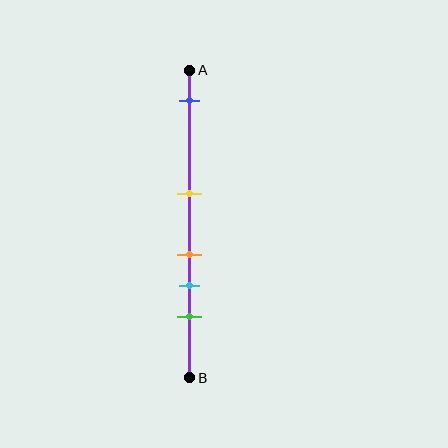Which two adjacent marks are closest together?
The orange and cyan marks are the closest adjacent pair.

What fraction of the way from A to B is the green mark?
The green mark is approximately 80% (0.8) of the way from A to B.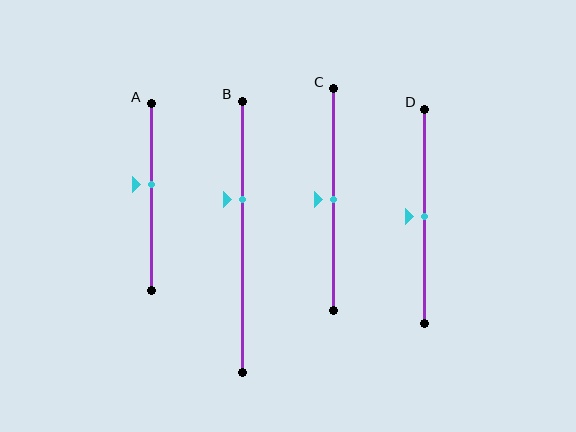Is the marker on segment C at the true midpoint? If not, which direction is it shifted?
Yes, the marker on segment C is at the true midpoint.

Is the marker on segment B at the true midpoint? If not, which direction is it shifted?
No, the marker on segment B is shifted upward by about 14% of the segment length.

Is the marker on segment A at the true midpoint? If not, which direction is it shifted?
No, the marker on segment A is shifted upward by about 7% of the segment length.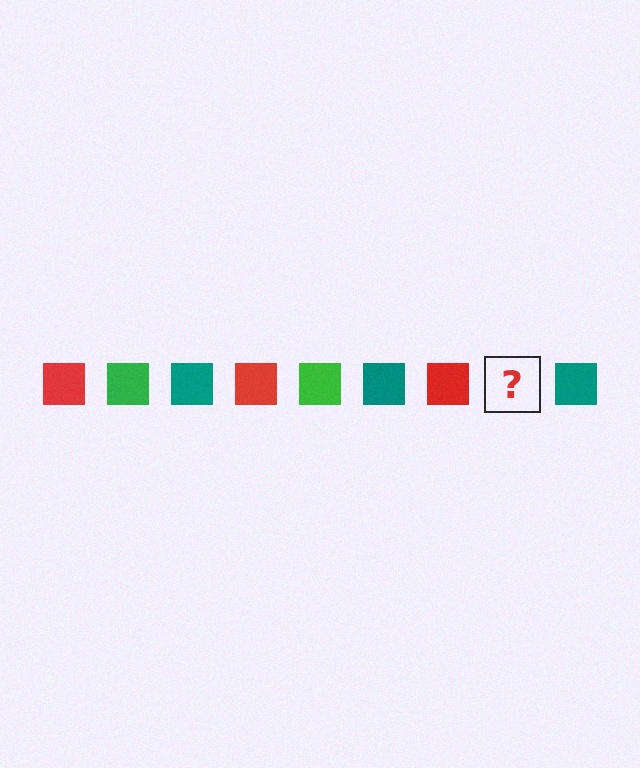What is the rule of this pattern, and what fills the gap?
The rule is that the pattern cycles through red, green, teal squares. The gap should be filled with a green square.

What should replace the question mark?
The question mark should be replaced with a green square.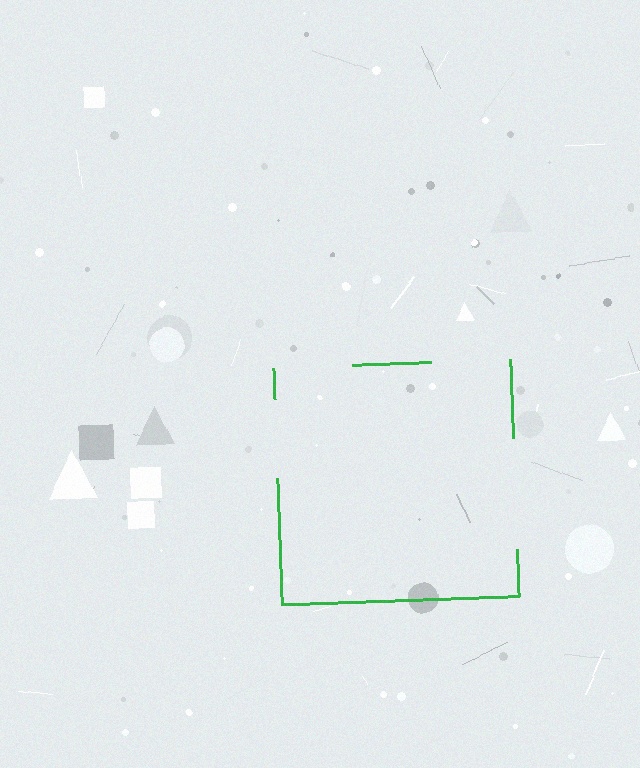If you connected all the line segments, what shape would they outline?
They would outline a square.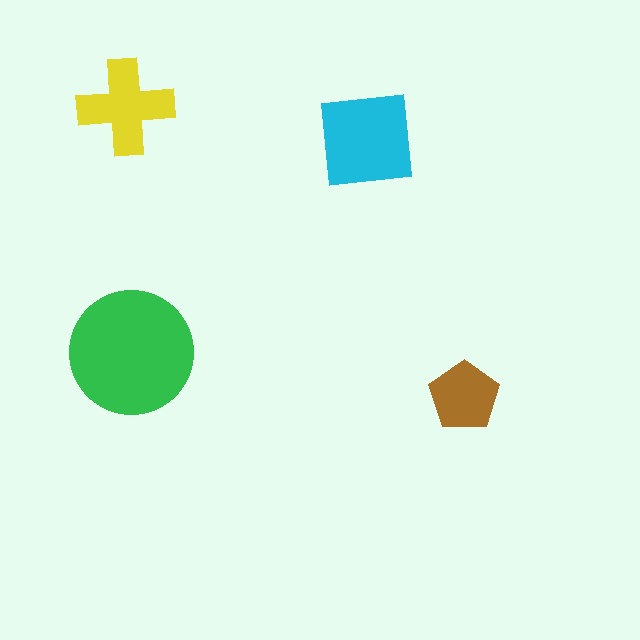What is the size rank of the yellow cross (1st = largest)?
3rd.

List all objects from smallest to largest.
The brown pentagon, the yellow cross, the cyan square, the green circle.